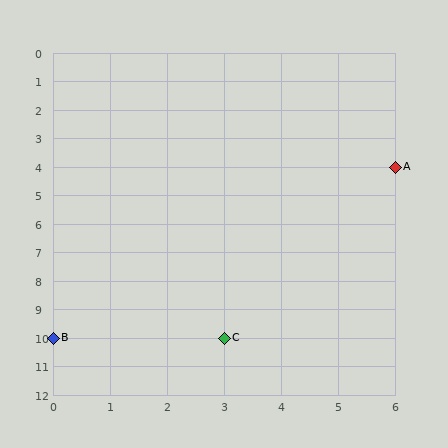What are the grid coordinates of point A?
Point A is at grid coordinates (6, 4).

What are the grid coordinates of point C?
Point C is at grid coordinates (3, 10).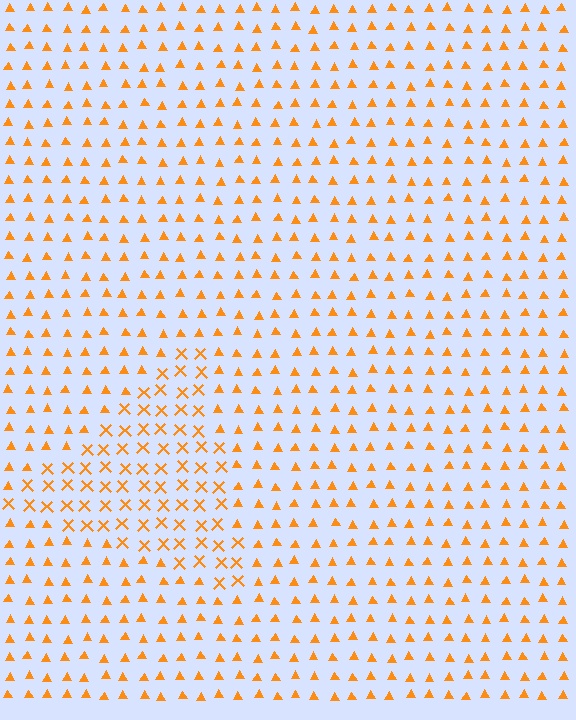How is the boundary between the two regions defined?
The boundary is defined by a change in element shape: X marks inside vs. triangles outside. All elements share the same color and spacing.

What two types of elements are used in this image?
The image uses X marks inside the triangle region and triangles outside it.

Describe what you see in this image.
The image is filled with small orange elements arranged in a uniform grid. A triangle-shaped region contains X marks, while the surrounding area contains triangles. The boundary is defined purely by the change in element shape.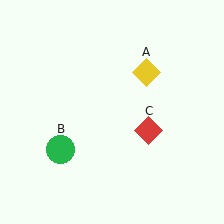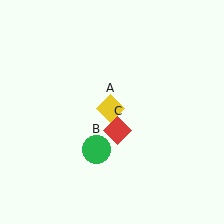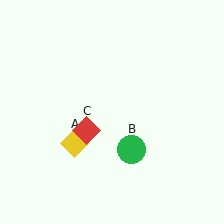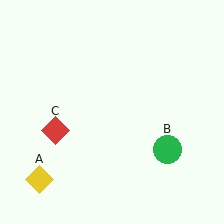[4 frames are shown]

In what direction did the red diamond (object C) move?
The red diamond (object C) moved left.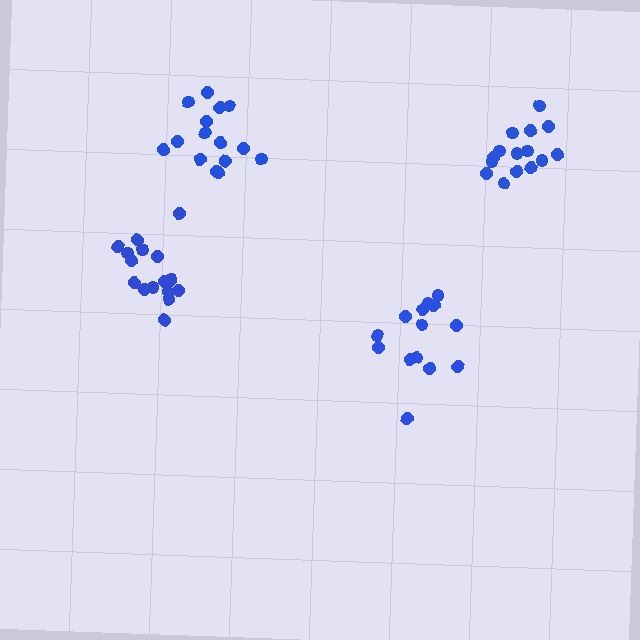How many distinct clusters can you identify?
There are 4 distinct clusters.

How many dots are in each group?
Group 1: 14 dots, Group 2: 15 dots, Group 3: 17 dots, Group 4: 15 dots (61 total).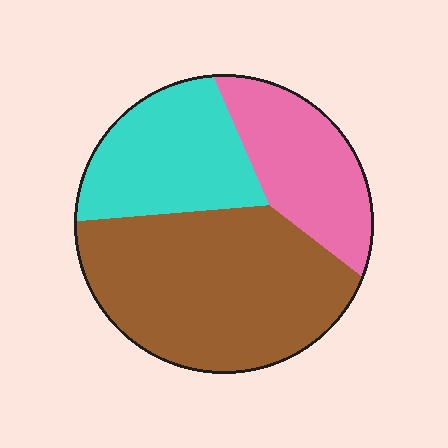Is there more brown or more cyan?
Brown.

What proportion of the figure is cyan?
Cyan takes up between a quarter and a half of the figure.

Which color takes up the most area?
Brown, at roughly 50%.